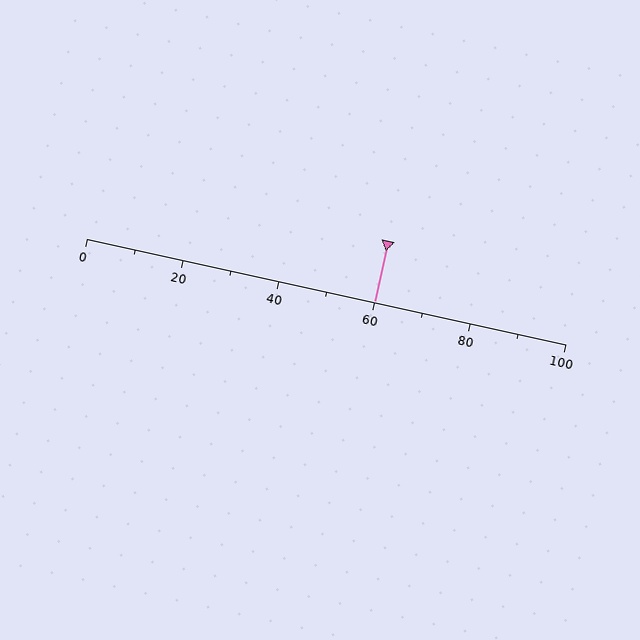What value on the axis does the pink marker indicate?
The marker indicates approximately 60.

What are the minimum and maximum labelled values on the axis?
The axis runs from 0 to 100.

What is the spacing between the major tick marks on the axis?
The major ticks are spaced 20 apart.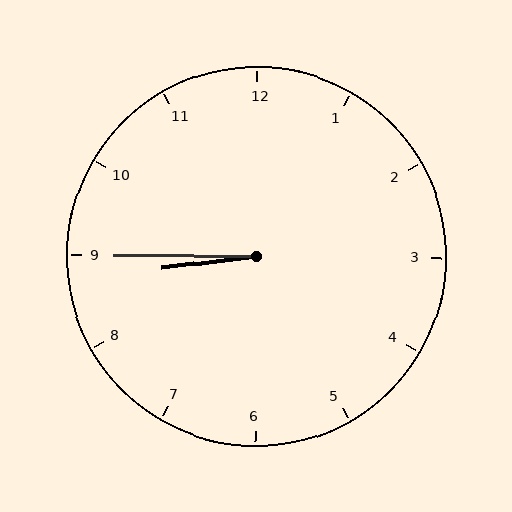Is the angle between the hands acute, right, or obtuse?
It is acute.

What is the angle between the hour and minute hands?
Approximately 8 degrees.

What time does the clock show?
8:45.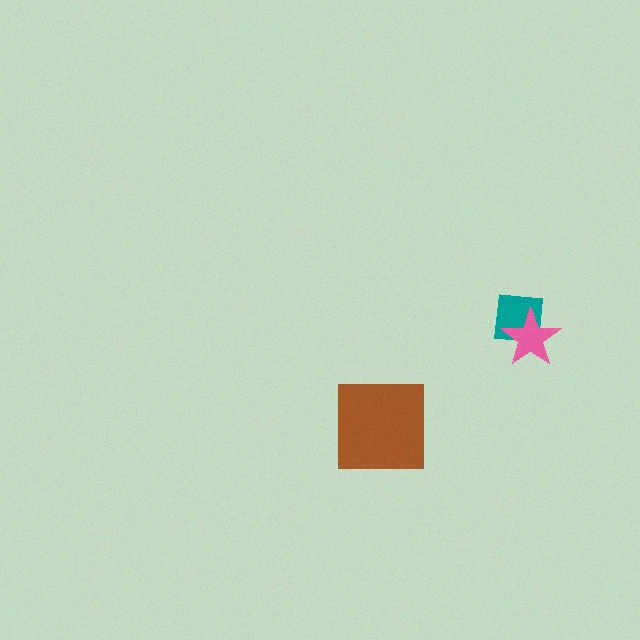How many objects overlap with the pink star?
1 object overlaps with the pink star.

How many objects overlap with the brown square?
0 objects overlap with the brown square.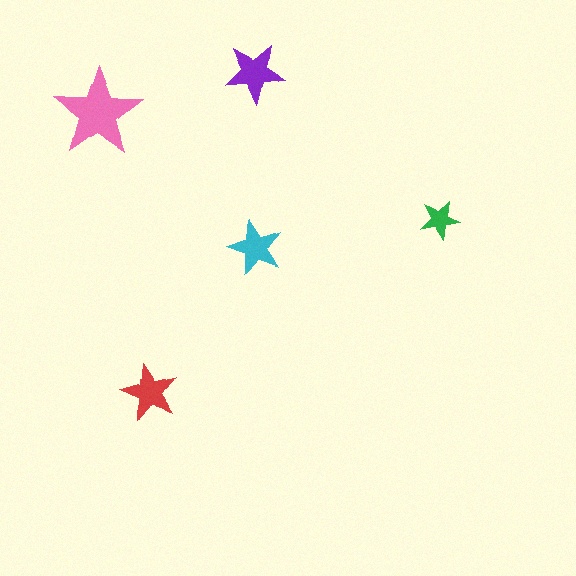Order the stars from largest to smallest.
the pink one, the purple one, the red one, the cyan one, the green one.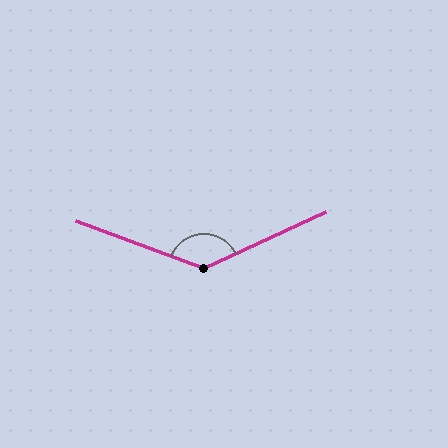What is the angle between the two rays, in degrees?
Approximately 135 degrees.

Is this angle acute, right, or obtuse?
It is obtuse.